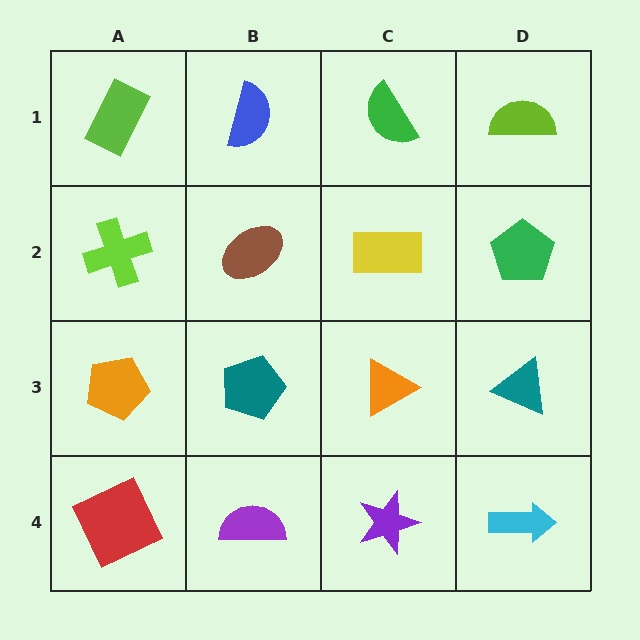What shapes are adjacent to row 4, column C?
An orange triangle (row 3, column C), a purple semicircle (row 4, column B), a cyan arrow (row 4, column D).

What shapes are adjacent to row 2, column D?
A lime semicircle (row 1, column D), a teal triangle (row 3, column D), a yellow rectangle (row 2, column C).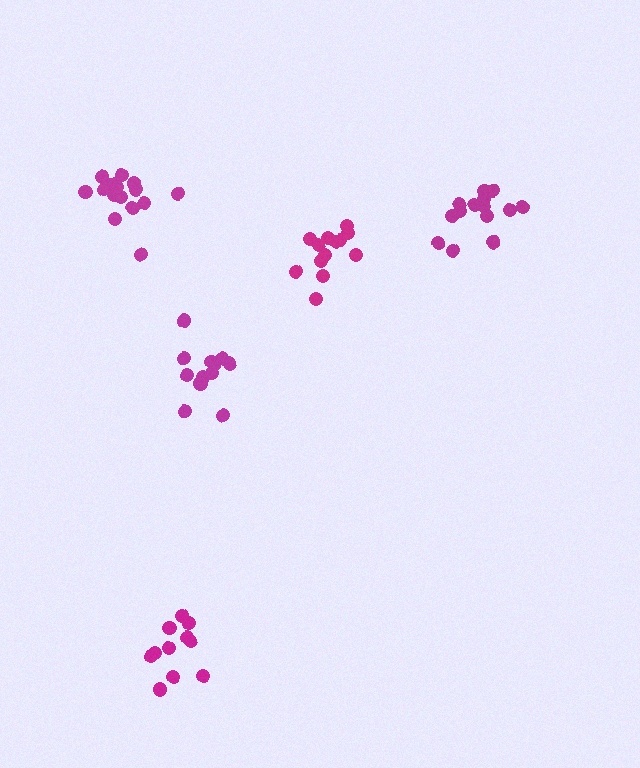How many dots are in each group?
Group 1: 13 dots, Group 2: 12 dots, Group 3: 11 dots, Group 4: 16 dots, Group 5: 14 dots (66 total).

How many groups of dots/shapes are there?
There are 5 groups.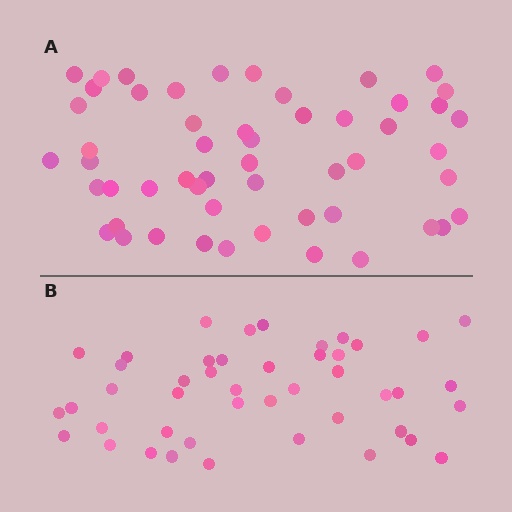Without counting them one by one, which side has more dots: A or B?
Region A (the top region) has more dots.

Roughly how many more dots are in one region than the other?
Region A has roughly 8 or so more dots than region B.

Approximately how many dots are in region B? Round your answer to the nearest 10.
About 40 dots. (The exact count is 45, which rounds to 40.)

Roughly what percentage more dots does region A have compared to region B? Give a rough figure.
About 20% more.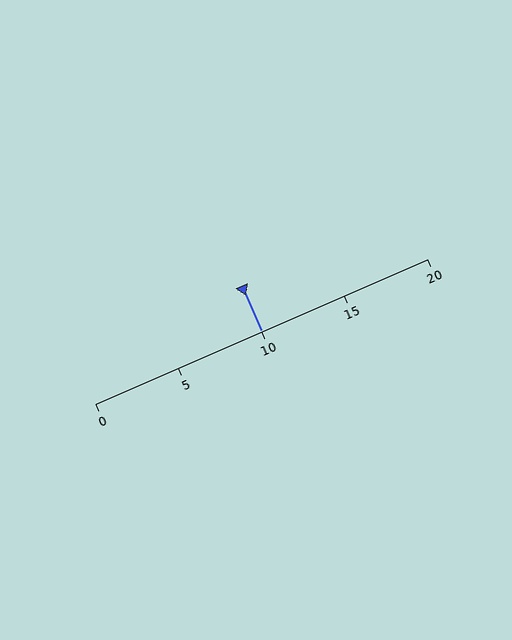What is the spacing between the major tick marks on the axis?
The major ticks are spaced 5 apart.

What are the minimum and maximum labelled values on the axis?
The axis runs from 0 to 20.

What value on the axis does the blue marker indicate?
The marker indicates approximately 10.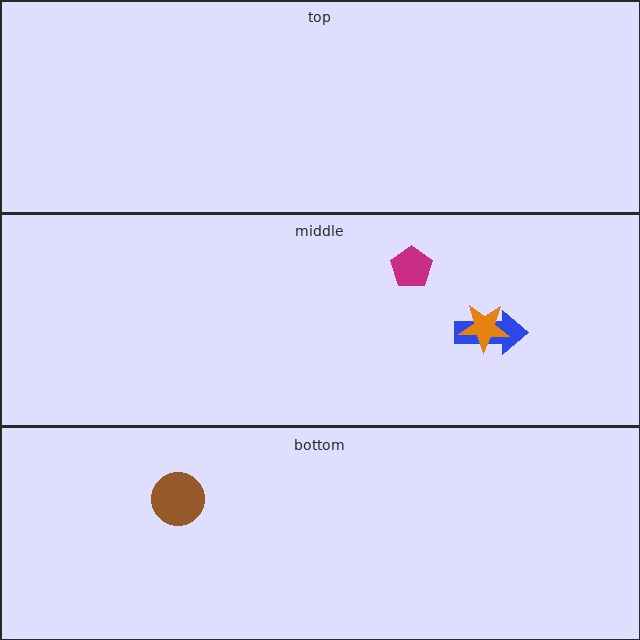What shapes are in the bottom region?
The brown circle.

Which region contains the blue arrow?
The middle region.